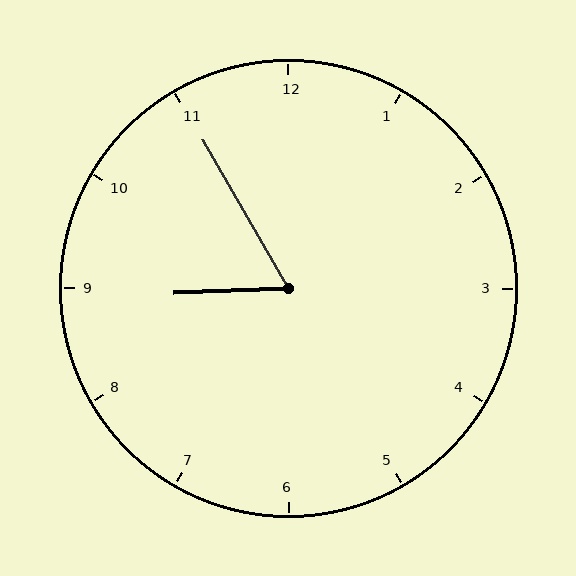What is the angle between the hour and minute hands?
Approximately 62 degrees.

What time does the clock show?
8:55.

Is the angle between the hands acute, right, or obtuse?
It is acute.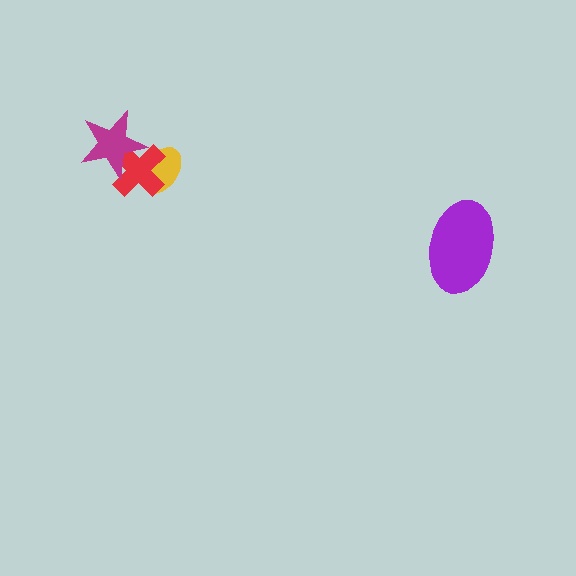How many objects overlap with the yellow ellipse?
2 objects overlap with the yellow ellipse.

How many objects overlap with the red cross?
2 objects overlap with the red cross.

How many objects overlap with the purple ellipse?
0 objects overlap with the purple ellipse.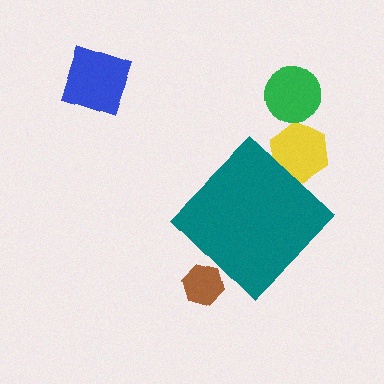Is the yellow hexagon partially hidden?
Yes, the yellow hexagon is partially hidden behind the teal diamond.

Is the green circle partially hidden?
No, the green circle is fully visible.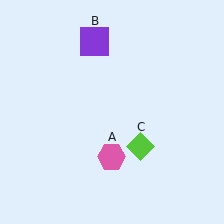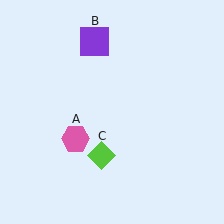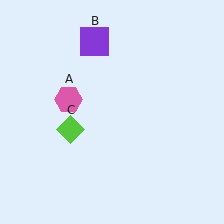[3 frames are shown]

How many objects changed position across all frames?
2 objects changed position: pink hexagon (object A), lime diamond (object C).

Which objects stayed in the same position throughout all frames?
Purple square (object B) remained stationary.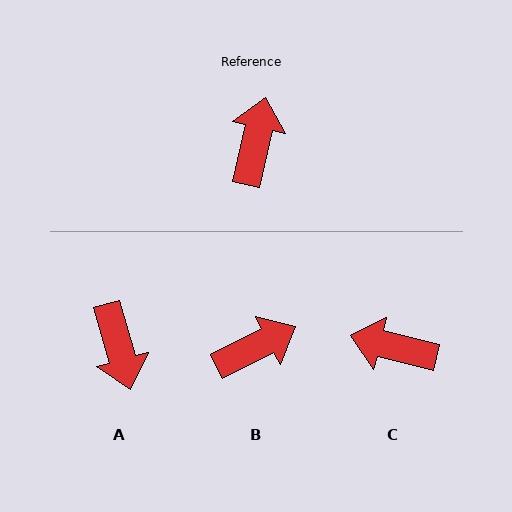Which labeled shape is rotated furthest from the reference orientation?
A, about 152 degrees away.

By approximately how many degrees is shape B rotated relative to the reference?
Approximately 50 degrees clockwise.